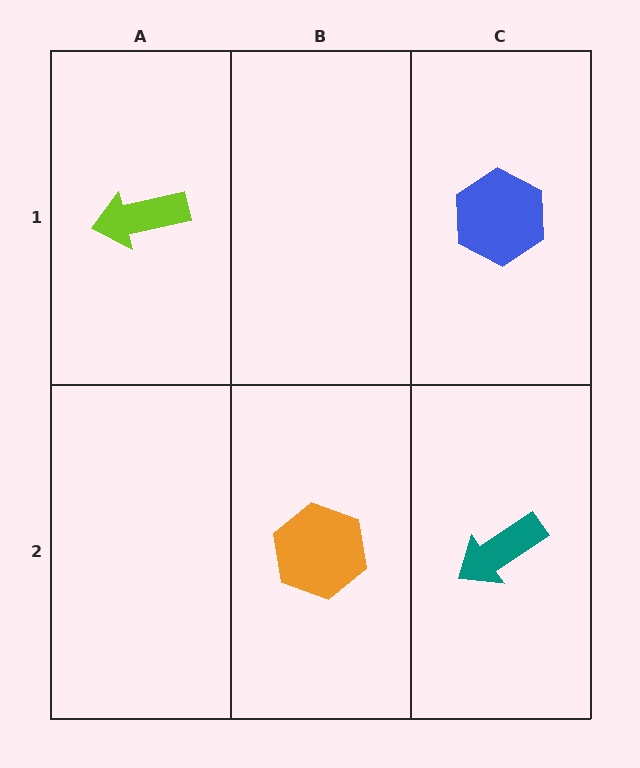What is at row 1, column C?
A blue hexagon.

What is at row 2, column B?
An orange hexagon.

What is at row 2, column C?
A teal arrow.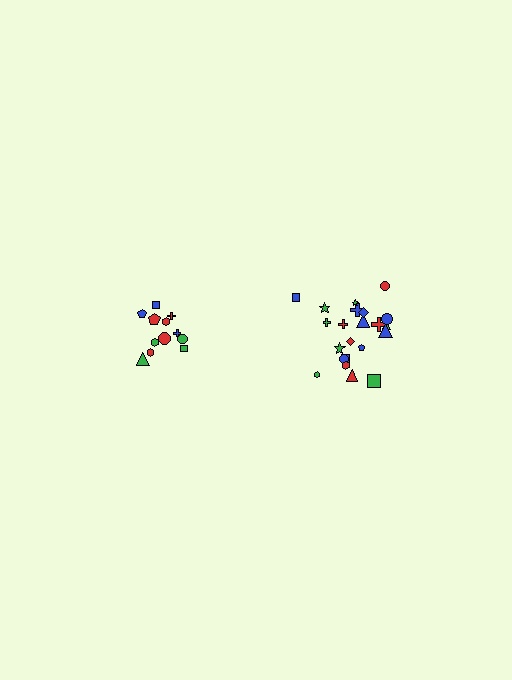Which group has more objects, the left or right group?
The right group.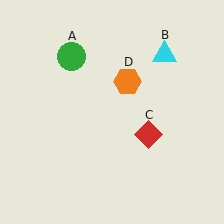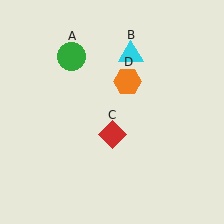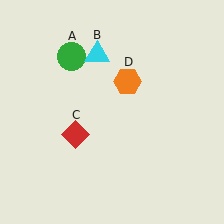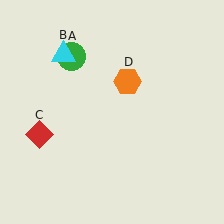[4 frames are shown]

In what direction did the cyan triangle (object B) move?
The cyan triangle (object B) moved left.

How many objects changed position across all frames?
2 objects changed position: cyan triangle (object B), red diamond (object C).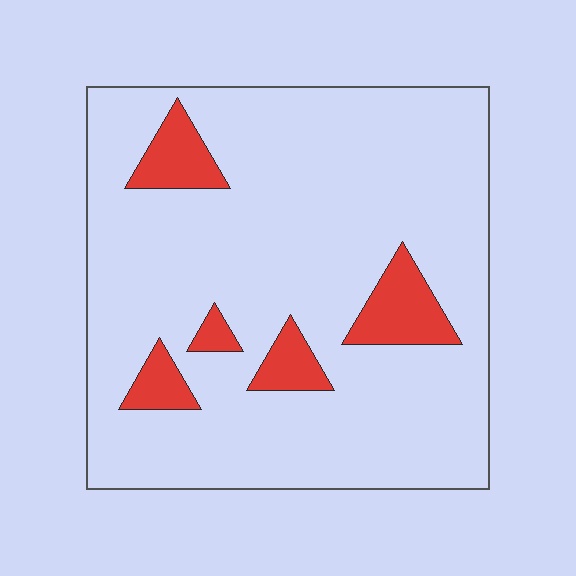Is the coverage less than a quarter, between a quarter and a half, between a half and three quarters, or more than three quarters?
Less than a quarter.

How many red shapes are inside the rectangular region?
5.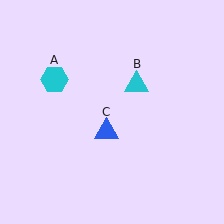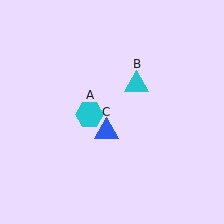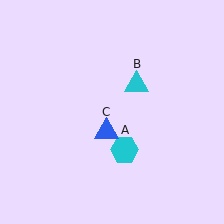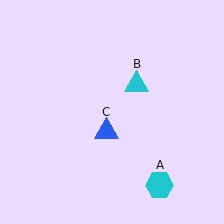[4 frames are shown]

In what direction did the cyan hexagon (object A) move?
The cyan hexagon (object A) moved down and to the right.